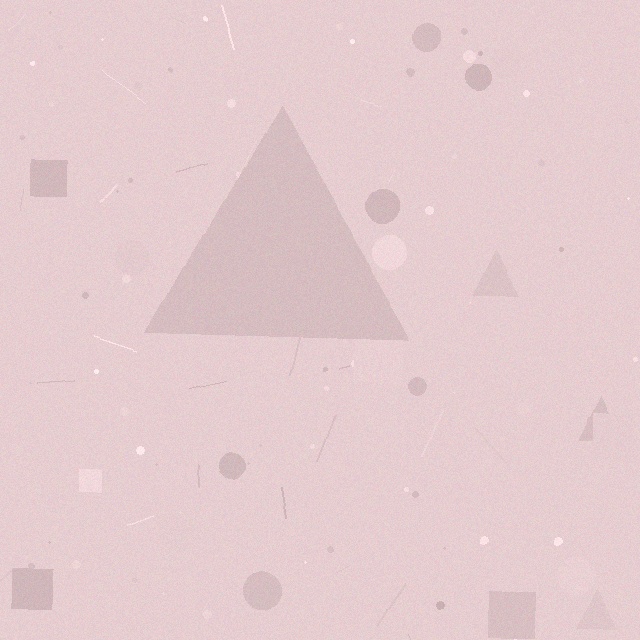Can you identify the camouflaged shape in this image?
The camouflaged shape is a triangle.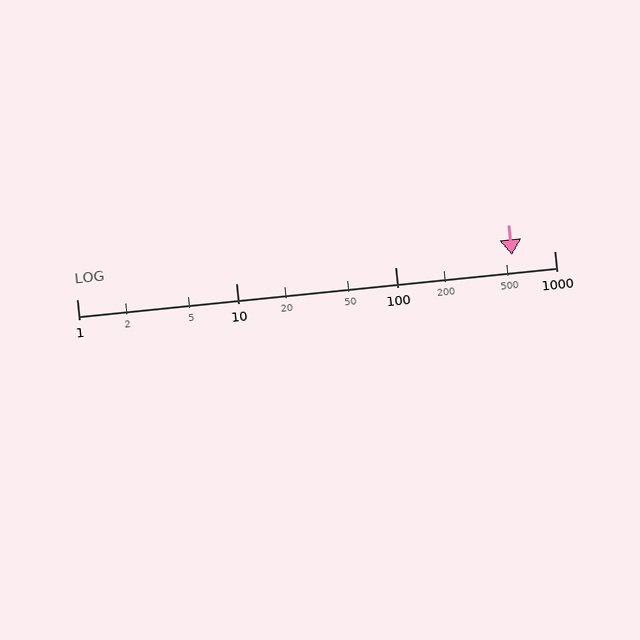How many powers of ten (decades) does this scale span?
The scale spans 3 decades, from 1 to 1000.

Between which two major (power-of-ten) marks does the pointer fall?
The pointer is between 100 and 1000.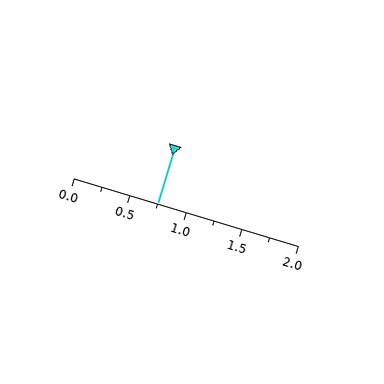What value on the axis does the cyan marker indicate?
The marker indicates approximately 0.75.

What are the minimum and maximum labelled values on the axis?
The axis runs from 0.0 to 2.0.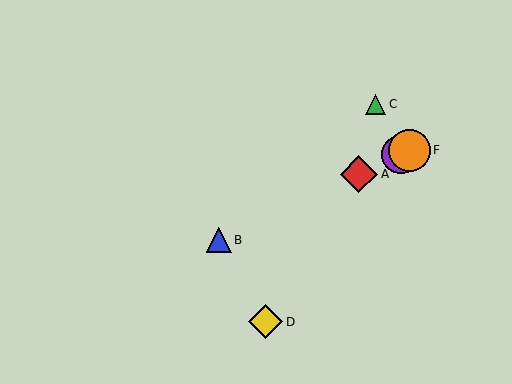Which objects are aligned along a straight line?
Objects A, B, E, F are aligned along a straight line.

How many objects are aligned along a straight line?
4 objects (A, B, E, F) are aligned along a straight line.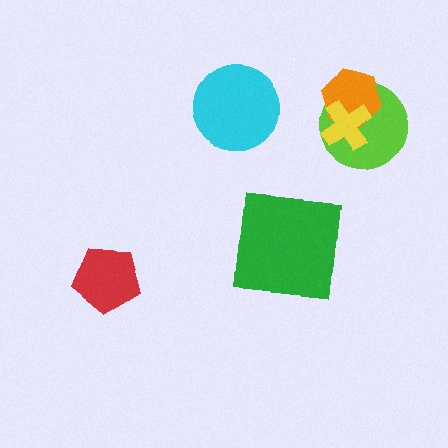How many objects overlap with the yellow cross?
2 objects overlap with the yellow cross.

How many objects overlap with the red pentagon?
0 objects overlap with the red pentagon.